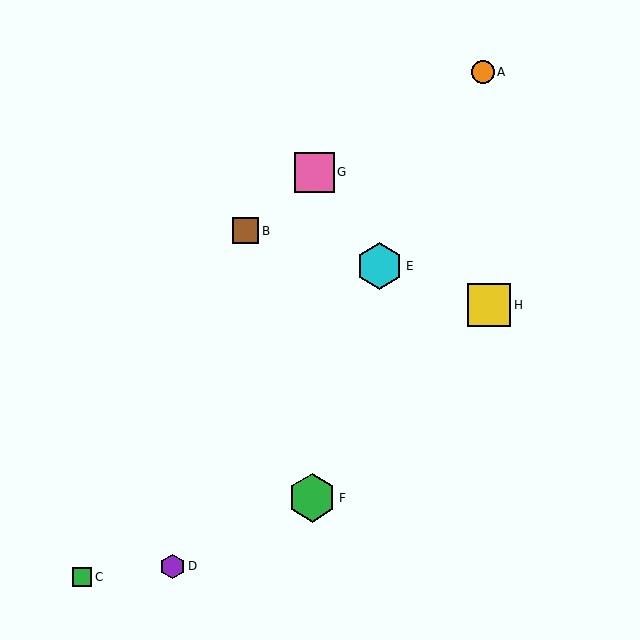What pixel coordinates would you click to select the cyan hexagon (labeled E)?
Click at (380, 266) to select the cyan hexagon E.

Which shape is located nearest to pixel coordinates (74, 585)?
The green square (labeled C) at (82, 577) is nearest to that location.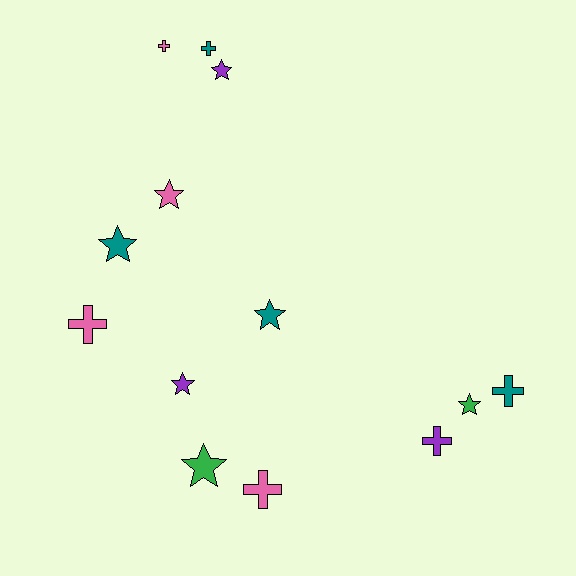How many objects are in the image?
There are 13 objects.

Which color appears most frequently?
Pink, with 4 objects.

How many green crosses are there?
There are no green crosses.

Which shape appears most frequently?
Star, with 7 objects.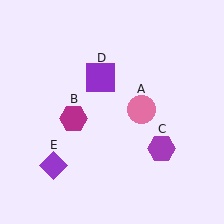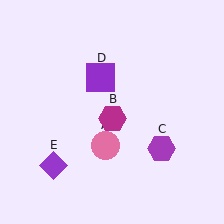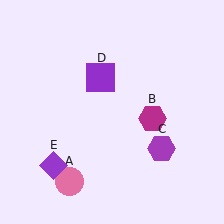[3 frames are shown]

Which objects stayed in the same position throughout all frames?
Purple hexagon (object C) and purple square (object D) and purple diamond (object E) remained stationary.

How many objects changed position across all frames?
2 objects changed position: pink circle (object A), magenta hexagon (object B).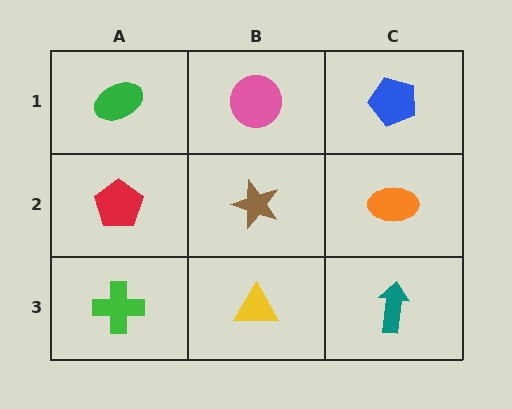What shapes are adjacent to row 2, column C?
A blue pentagon (row 1, column C), a teal arrow (row 3, column C), a brown star (row 2, column B).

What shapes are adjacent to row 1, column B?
A brown star (row 2, column B), a green ellipse (row 1, column A), a blue pentagon (row 1, column C).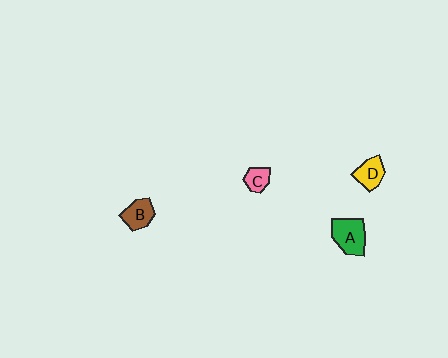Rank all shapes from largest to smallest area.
From largest to smallest: A (green), B (brown), D (yellow), C (pink).